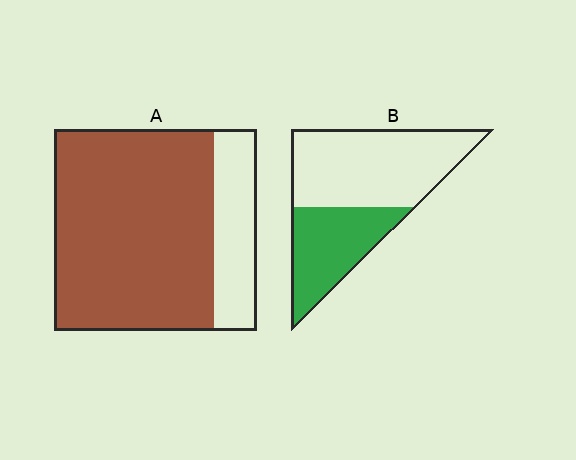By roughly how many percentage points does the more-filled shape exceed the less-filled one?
By roughly 40 percentage points (A over B).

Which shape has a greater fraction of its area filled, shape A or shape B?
Shape A.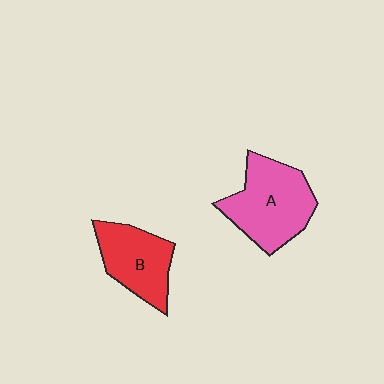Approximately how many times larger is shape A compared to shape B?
Approximately 1.3 times.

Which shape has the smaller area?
Shape B (red).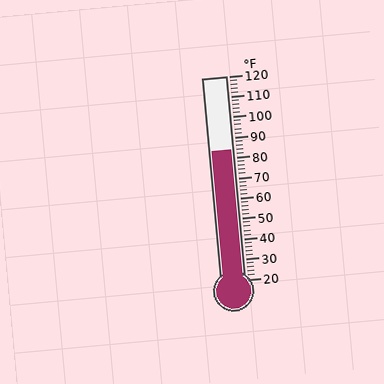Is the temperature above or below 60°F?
The temperature is above 60°F.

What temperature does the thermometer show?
The thermometer shows approximately 84°F.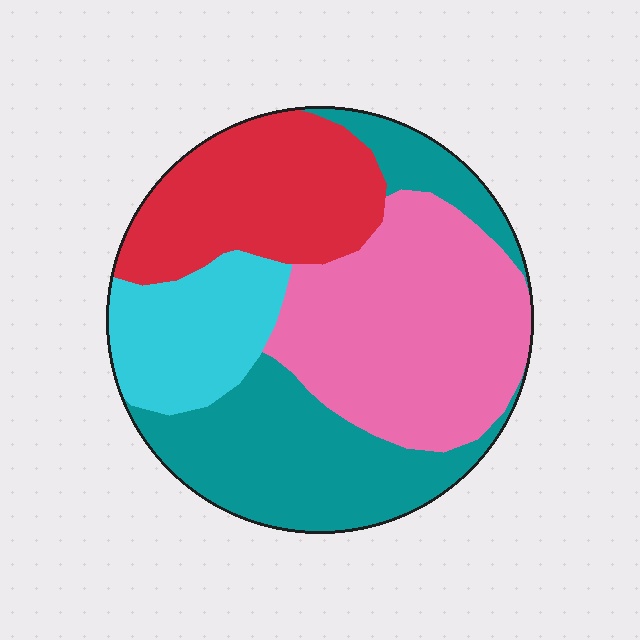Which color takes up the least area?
Cyan, at roughly 15%.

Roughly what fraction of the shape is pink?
Pink covers roughly 35% of the shape.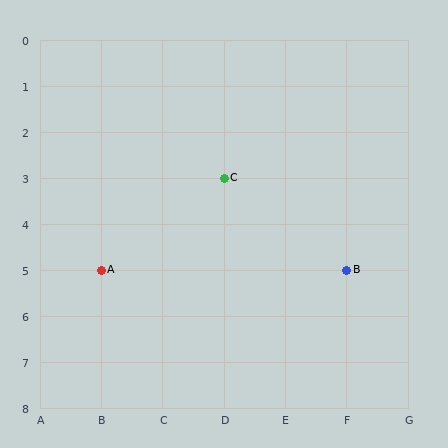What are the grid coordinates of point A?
Point A is at grid coordinates (B, 5).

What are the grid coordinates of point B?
Point B is at grid coordinates (F, 5).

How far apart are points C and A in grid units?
Points C and A are 2 columns and 2 rows apart (about 2.8 grid units diagonally).